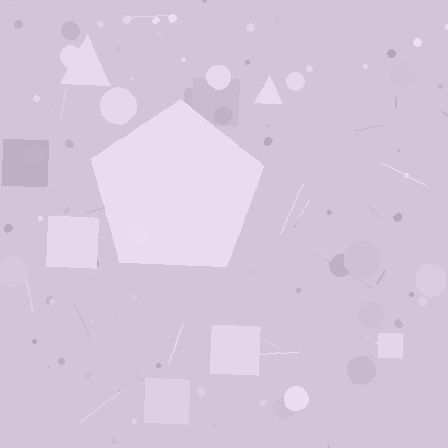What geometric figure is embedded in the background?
A pentagon is embedded in the background.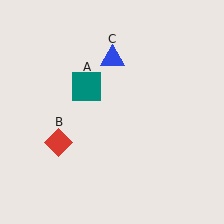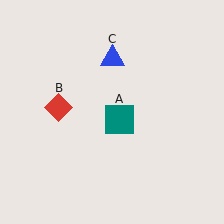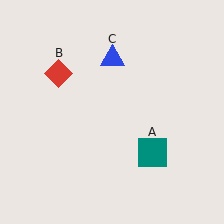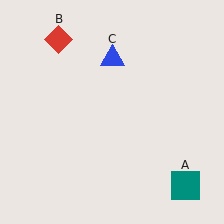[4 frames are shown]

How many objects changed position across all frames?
2 objects changed position: teal square (object A), red diamond (object B).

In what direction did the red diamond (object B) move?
The red diamond (object B) moved up.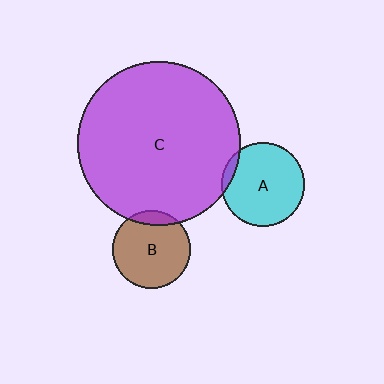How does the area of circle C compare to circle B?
Approximately 4.4 times.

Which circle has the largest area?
Circle C (purple).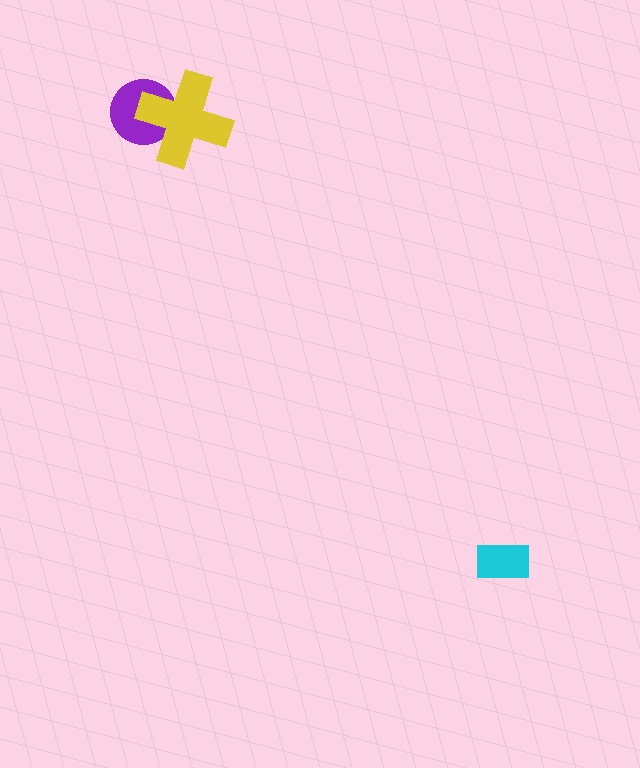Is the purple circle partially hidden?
Yes, it is partially covered by another shape.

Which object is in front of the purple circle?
The yellow cross is in front of the purple circle.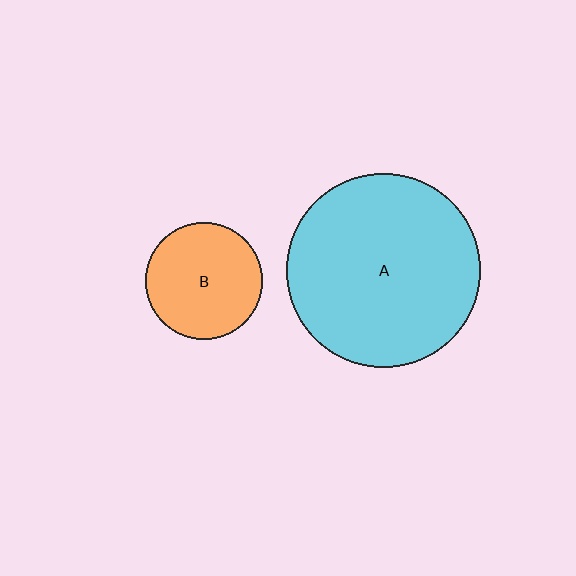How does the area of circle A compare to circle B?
Approximately 2.7 times.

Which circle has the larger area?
Circle A (cyan).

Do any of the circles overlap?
No, none of the circles overlap.